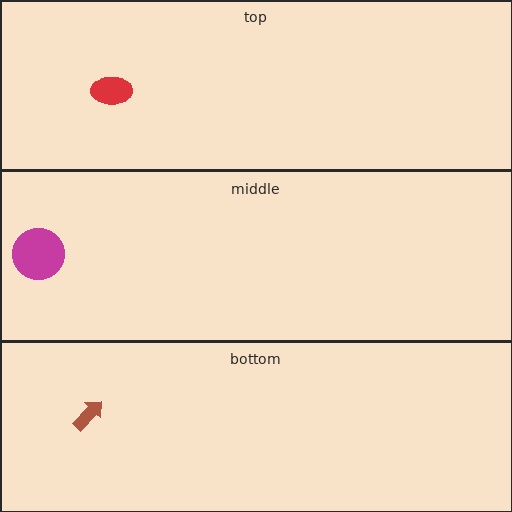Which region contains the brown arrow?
The bottom region.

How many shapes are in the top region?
1.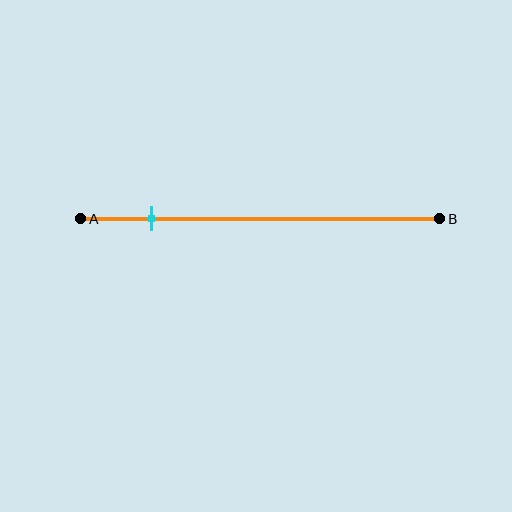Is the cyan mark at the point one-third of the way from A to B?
No, the mark is at about 20% from A, not at the 33% one-third point.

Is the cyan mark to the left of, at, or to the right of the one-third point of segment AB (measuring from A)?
The cyan mark is to the left of the one-third point of segment AB.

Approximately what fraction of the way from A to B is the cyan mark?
The cyan mark is approximately 20% of the way from A to B.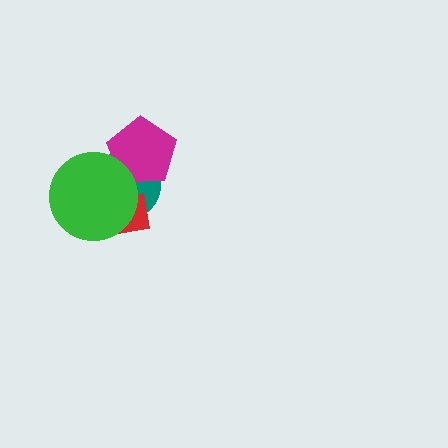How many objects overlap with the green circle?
3 objects overlap with the green circle.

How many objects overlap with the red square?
2 objects overlap with the red square.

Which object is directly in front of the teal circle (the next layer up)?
The magenta pentagon is directly in front of the teal circle.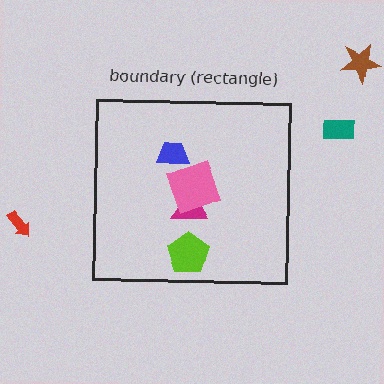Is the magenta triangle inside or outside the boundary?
Inside.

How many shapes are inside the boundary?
4 inside, 3 outside.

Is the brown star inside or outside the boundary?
Outside.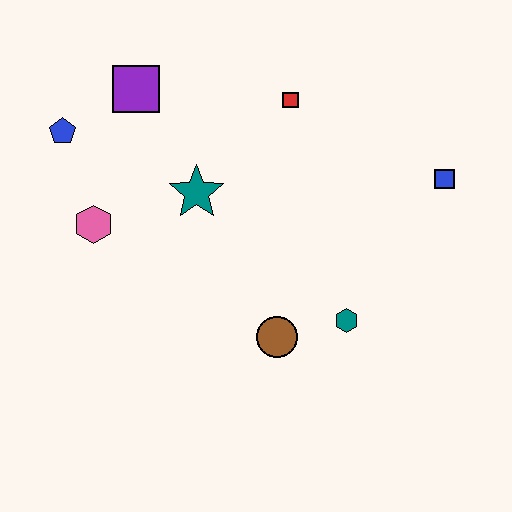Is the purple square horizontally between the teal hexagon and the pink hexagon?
Yes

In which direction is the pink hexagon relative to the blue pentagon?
The pink hexagon is below the blue pentagon.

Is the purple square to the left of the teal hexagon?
Yes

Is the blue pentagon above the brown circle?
Yes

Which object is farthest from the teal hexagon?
The blue pentagon is farthest from the teal hexagon.